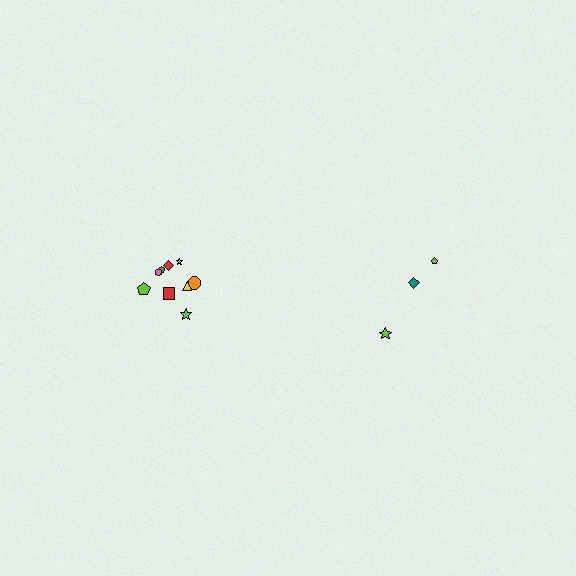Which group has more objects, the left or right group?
The left group.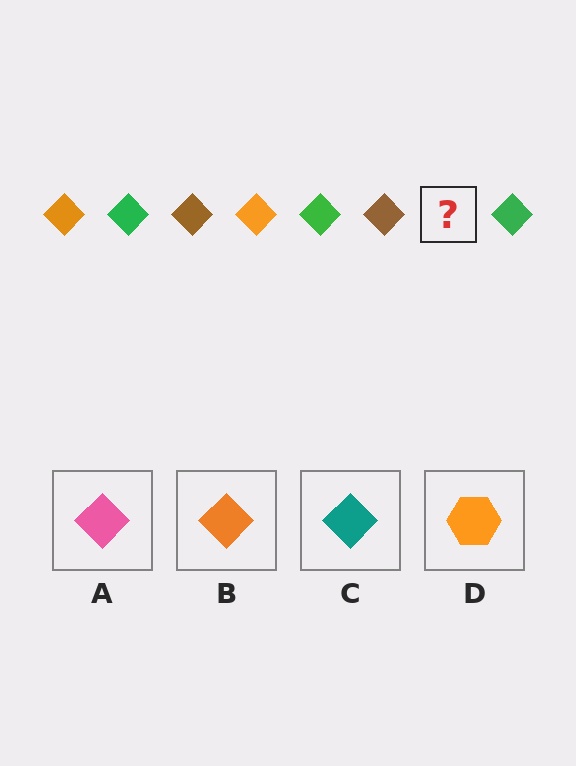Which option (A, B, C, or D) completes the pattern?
B.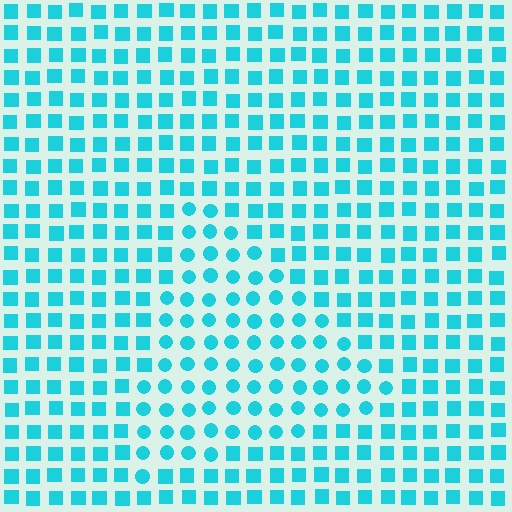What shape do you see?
I see a triangle.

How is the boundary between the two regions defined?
The boundary is defined by a change in element shape: circles inside vs. squares outside. All elements share the same color and spacing.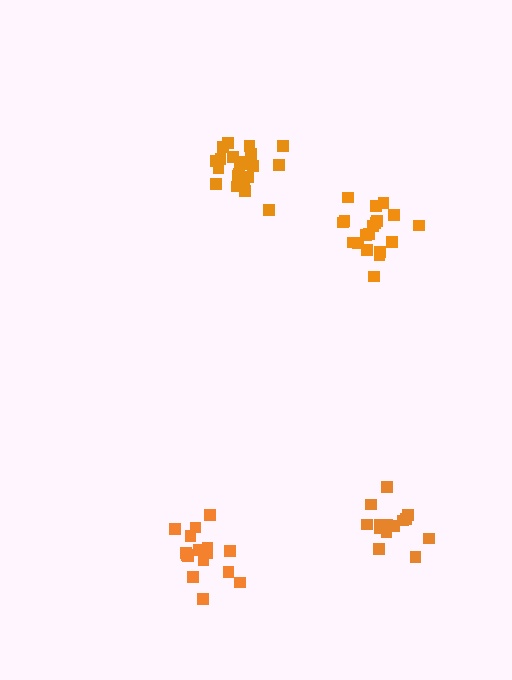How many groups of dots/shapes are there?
There are 4 groups.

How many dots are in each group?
Group 1: 21 dots, Group 2: 15 dots, Group 3: 19 dots, Group 4: 17 dots (72 total).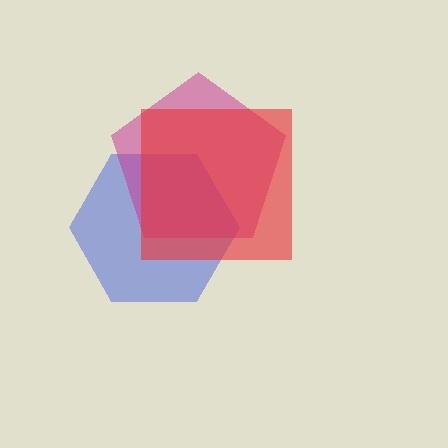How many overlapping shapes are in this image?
There are 3 overlapping shapes in the image.